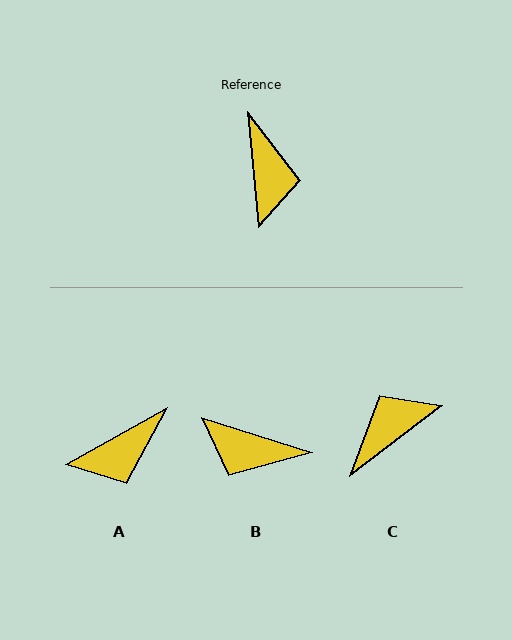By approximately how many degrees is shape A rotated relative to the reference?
Approximately 66 degrees clockwise.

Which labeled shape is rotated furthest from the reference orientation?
C, about 122 degrees away.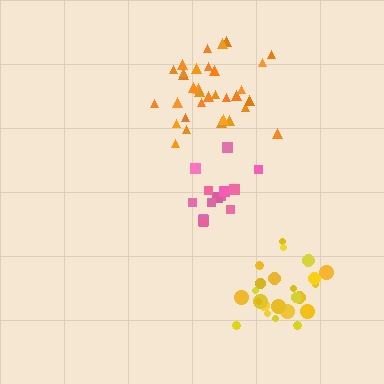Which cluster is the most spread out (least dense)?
Pink.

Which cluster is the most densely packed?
Orange.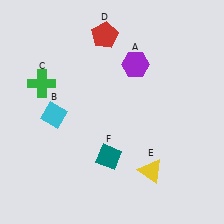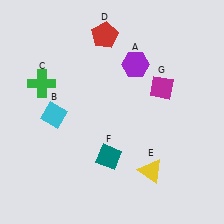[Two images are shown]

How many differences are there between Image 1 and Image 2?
There is 1 difference between the two images.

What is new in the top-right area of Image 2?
A magenta diamond (G) was added in the top-right area of Image 2.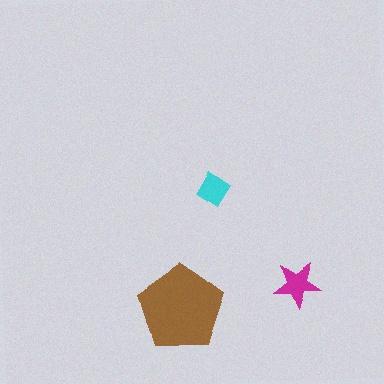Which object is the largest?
The brown pentagon.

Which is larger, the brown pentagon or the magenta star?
The brown pentagon.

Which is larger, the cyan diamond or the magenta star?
The magenta star.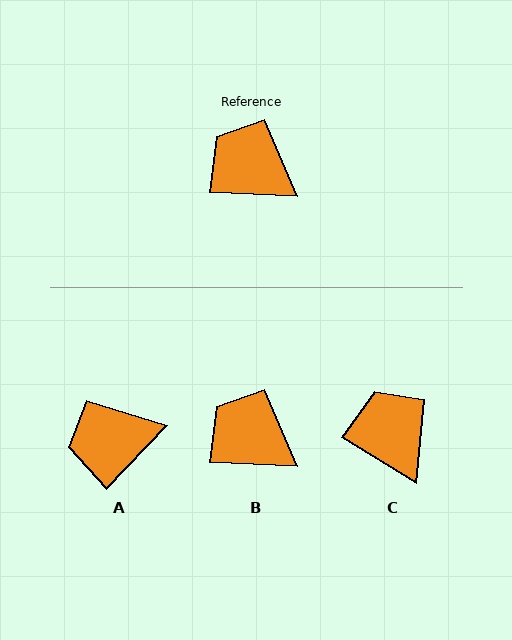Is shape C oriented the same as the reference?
No, it is off by about 29 degrees.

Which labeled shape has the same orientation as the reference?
B.